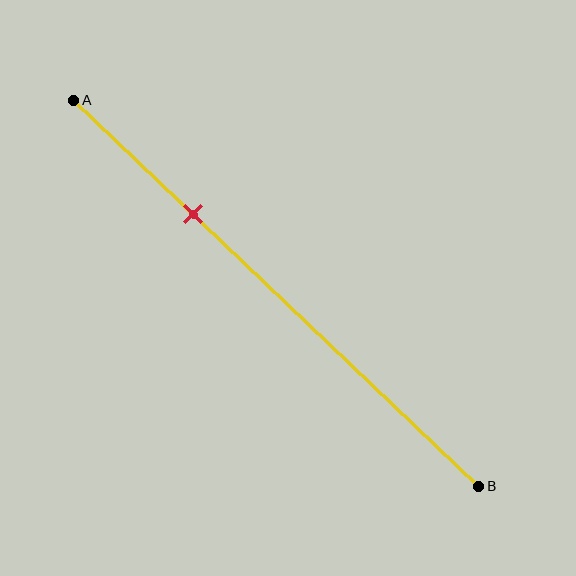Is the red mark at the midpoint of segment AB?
No, the mark is at about 30% from A, not at the 50% midpoint.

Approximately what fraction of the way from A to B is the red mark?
The red mark is approximately 30% of the way from A to B.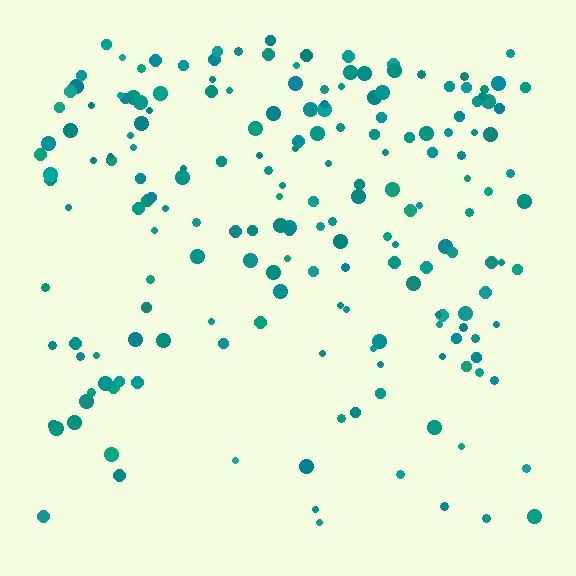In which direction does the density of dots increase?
From bottom to top, with the top side densest.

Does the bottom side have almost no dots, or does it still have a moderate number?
Still a moderate number, just noticeably fewer than the top.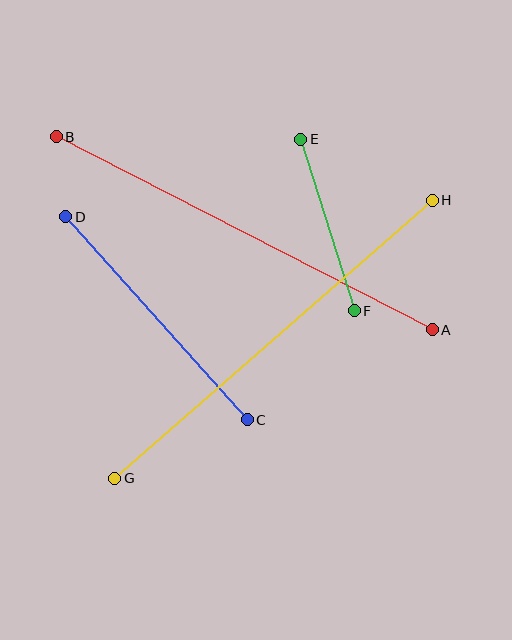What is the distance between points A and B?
The distance is approximately 423 pixels.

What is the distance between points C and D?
The distance is approximately 272 pixels.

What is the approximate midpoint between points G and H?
The midpoint is at approximately (274, 339) pixels.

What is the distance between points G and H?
The distance is approximately 422 pixels.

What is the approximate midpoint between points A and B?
The midpoint is at approximately (244, 233) pixels.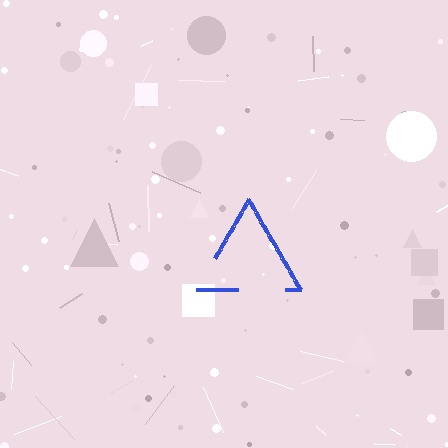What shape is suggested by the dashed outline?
The dashed outline suggests a triangle.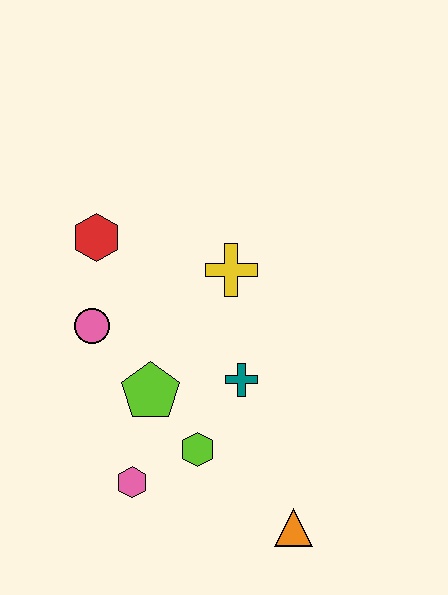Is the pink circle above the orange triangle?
Yes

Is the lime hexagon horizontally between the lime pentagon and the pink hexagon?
No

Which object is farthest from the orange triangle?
The red hexagon is farthest from the orange triangle.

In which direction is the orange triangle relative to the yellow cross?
The orange triangle is below the yellow cross.